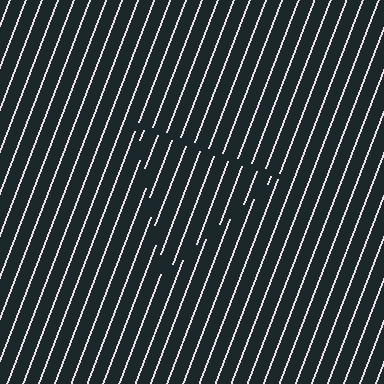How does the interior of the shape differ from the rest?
The interior of the shape contains the same grating, shifted by half a period — the contour is defined by the phase discontinuity where line-ends from the inner and outer gratings abut.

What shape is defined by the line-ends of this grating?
An illusory triangle. The interior of the shape contains the same grating, shifted by half a period — the contour is defined by the phase discontinuity where line-ends from the inner and outer gratings abut.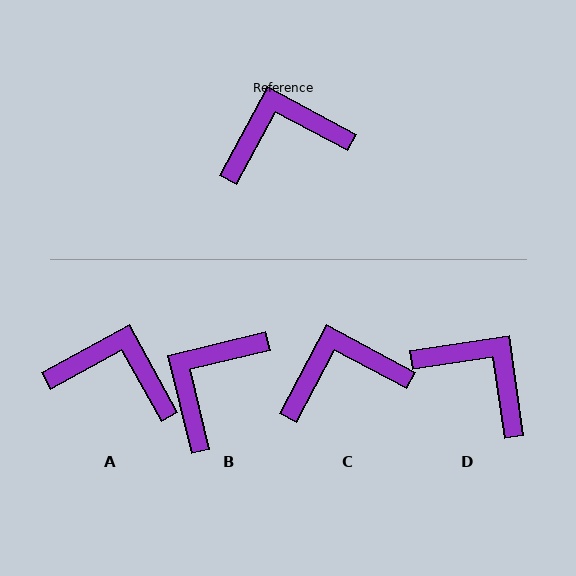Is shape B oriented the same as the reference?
No, it is off by about 42 degrees.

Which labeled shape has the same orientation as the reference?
C.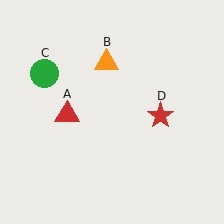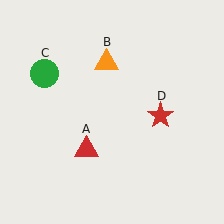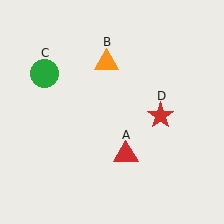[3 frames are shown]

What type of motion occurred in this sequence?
The red triangle (object A) rotated counterclockwise around the center of the scene.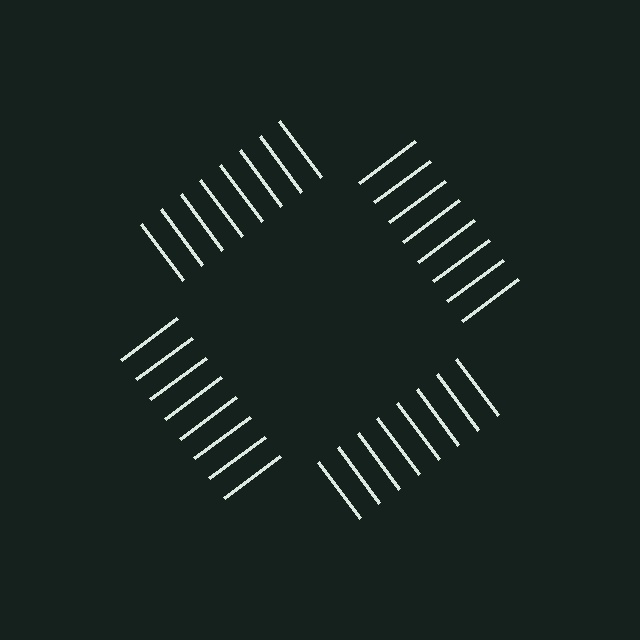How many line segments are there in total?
32 — 8 along each of the 4 edges.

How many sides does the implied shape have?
4 sides — the line-ends trace a square.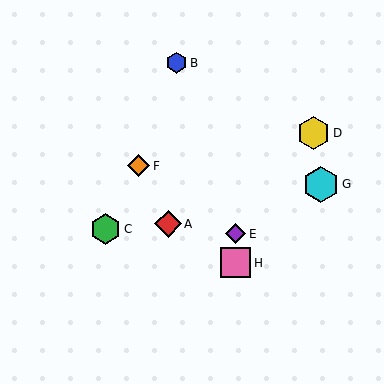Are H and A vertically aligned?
No, H is at x≈236 and A is at x≈168.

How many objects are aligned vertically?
2 objects (E, H) are aligned vertically.